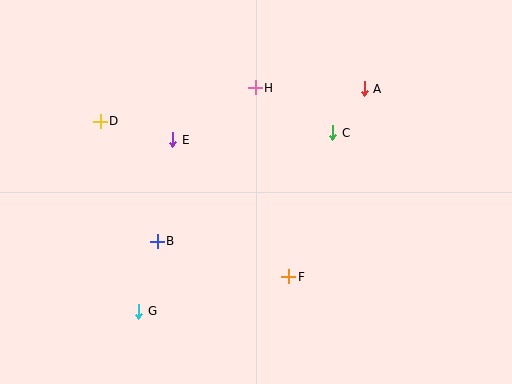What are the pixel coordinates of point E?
Point E is at (173, 140).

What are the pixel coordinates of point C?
Point C is at (333, 133).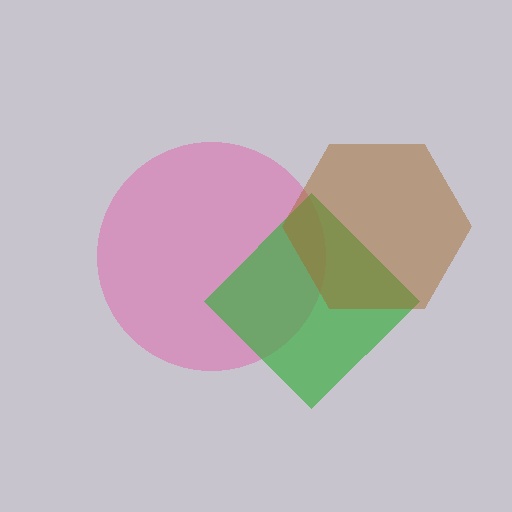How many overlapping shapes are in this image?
There are 3 overlapping shapes in the image.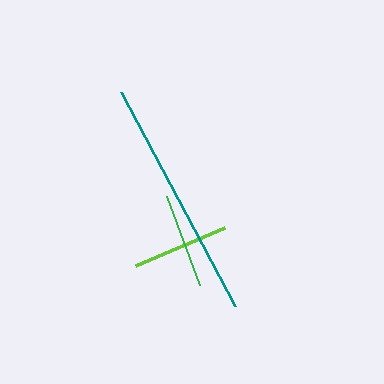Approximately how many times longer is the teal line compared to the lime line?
The teal line is approximately 2.5 times the length of the lime line.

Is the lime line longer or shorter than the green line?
The lime line is longer than the green line.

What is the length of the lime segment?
The lime segment is approximately 97 pixels long.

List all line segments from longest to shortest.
From longest to shortest: teal, lime, green.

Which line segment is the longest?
The teal line is the longest at approximately 243 pixels.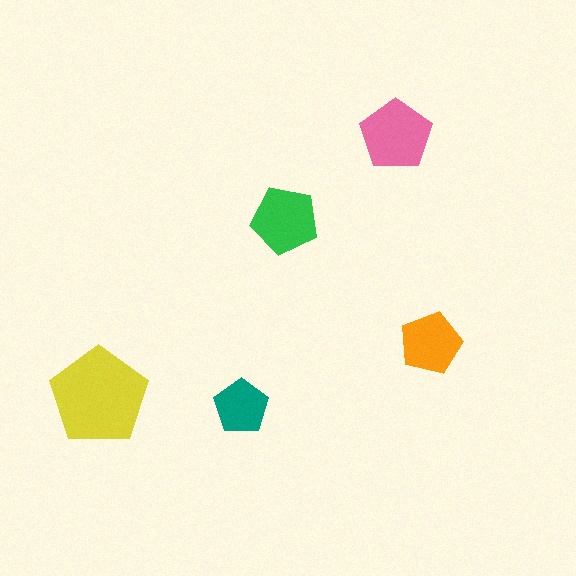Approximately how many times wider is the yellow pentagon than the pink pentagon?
About 1.5 times wider.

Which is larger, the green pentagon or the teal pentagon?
The green one.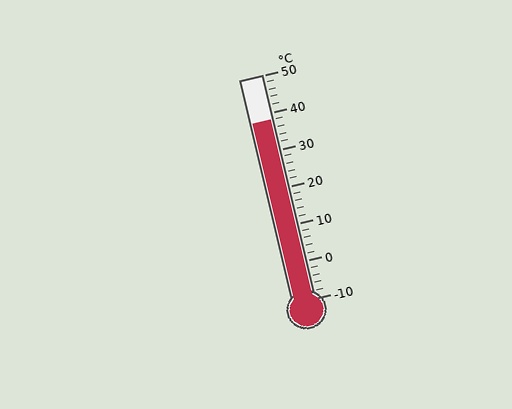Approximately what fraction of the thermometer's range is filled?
The thermometer is filled to approximately 80% of its range.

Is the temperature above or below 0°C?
The temperature is above 0°C.